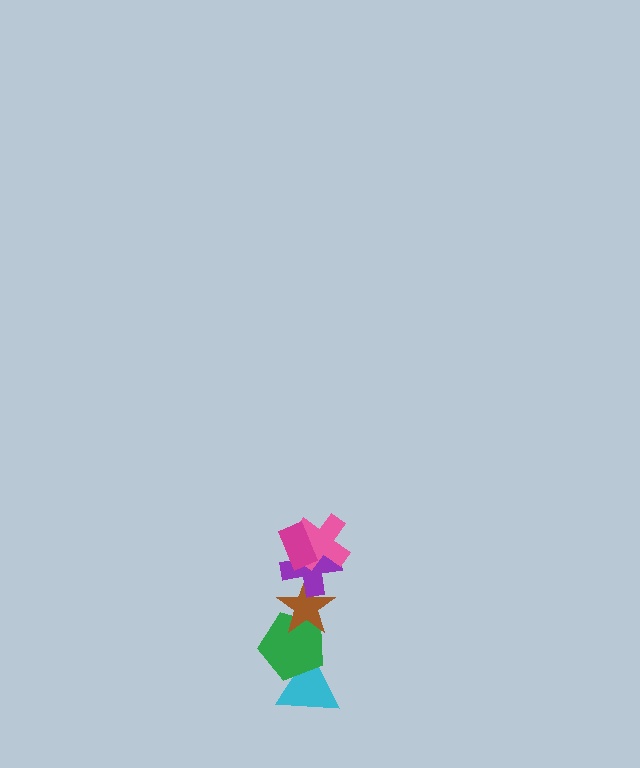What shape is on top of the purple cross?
The pink cross is on top of the purple cross.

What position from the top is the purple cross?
The purple cross is 3rd from the top.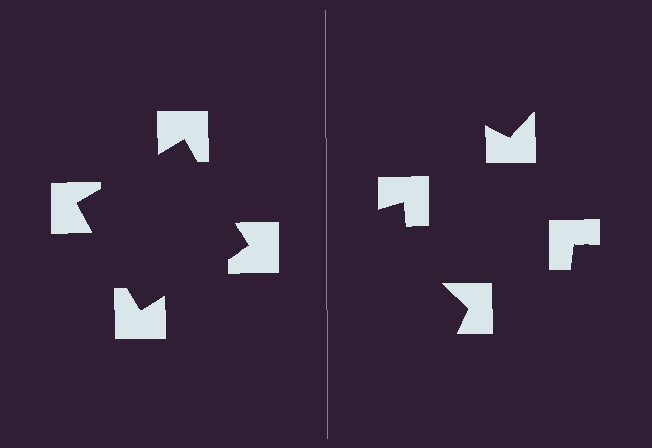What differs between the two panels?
The notched squares are positioned identically on both sides; only the wedge orientations differ. On the left they align to a square; on the right they are misaligned.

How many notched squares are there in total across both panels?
8 — 4 on each side.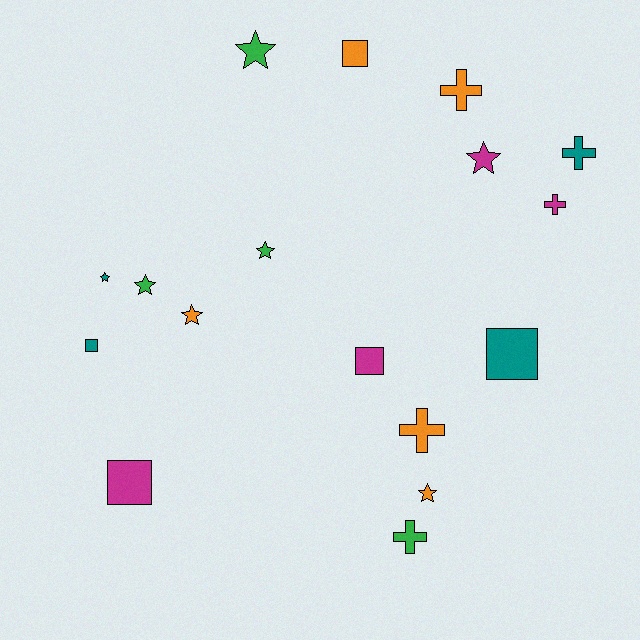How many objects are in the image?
There are 17 objects.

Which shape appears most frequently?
Star, with 7 objects.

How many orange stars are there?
There are 2 orange stars.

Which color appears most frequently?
Orange, with 5 objects.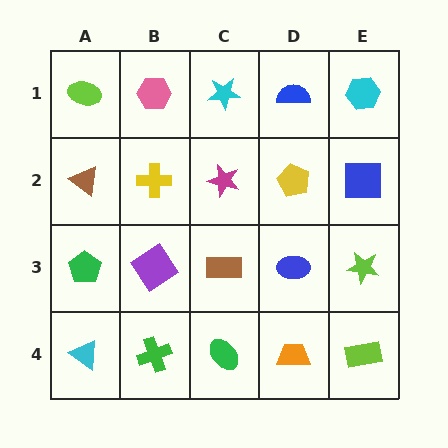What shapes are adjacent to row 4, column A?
A green pentagon (row 3, column A), a green cross (row 4, column B).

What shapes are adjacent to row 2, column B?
A pink hexagon (row 1, column B), a purple diamond (row 3, column B), a brown triangle (row 2, column A), a magenta star (row 2, column C).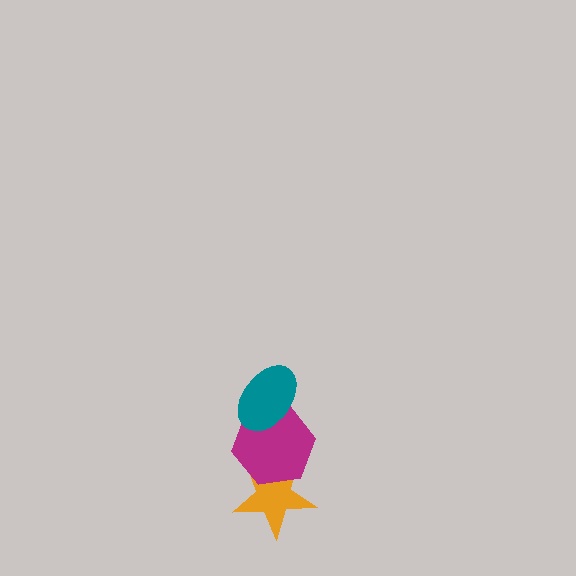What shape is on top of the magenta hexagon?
The teal ellipse is on top of the magenta hexagon.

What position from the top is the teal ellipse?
The teal ellipse is 1st from the top.